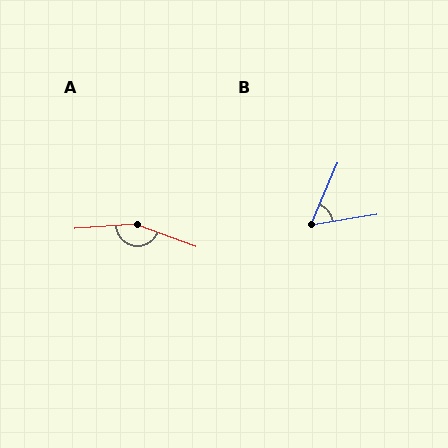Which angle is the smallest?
B, at approximately 57 degrees.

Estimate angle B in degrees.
Approximately 57 degrees.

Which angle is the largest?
A, at approximately 155 degrees.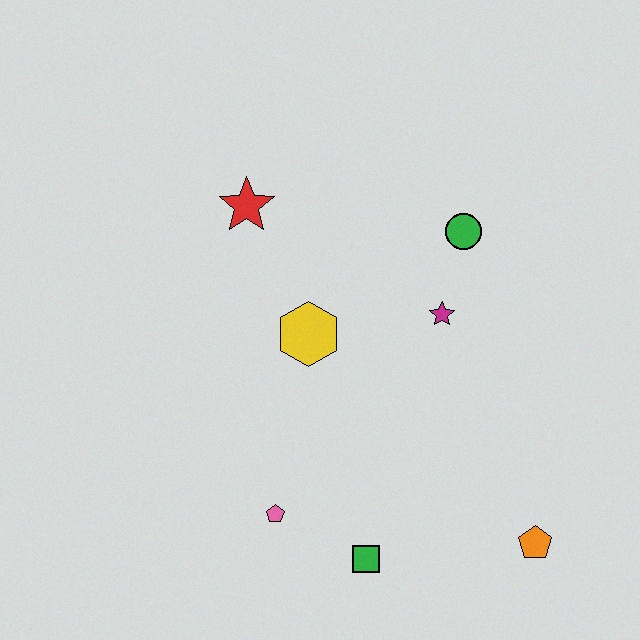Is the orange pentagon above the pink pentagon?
No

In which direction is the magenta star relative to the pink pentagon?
The magenta star is above the pink pentagon.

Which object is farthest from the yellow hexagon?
The orange pentagon is farthest from the yellow hexagon.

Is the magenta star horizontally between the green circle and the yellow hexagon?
Yes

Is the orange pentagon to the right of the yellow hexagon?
Yes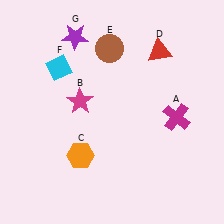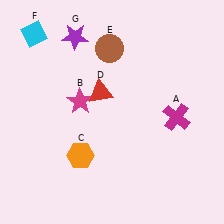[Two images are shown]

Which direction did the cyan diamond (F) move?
The cyan diamond (F) moved up.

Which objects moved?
The objects that moved are: the red triangle (D), the cyan diamond (F).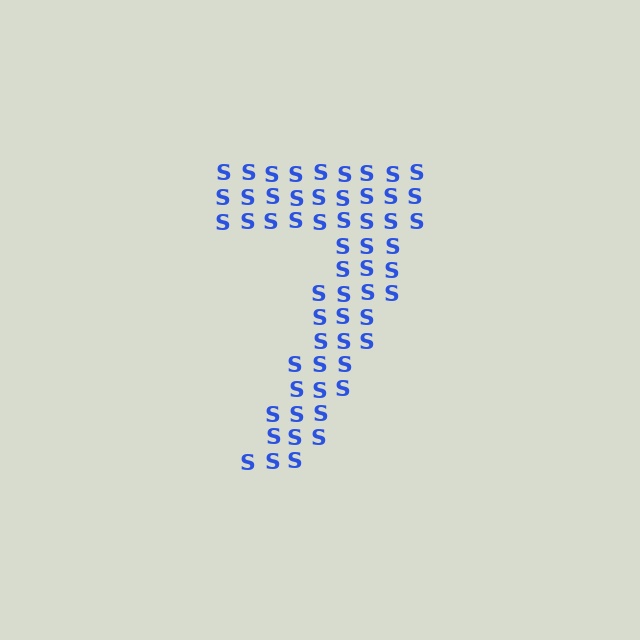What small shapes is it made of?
It is made of small letter S's.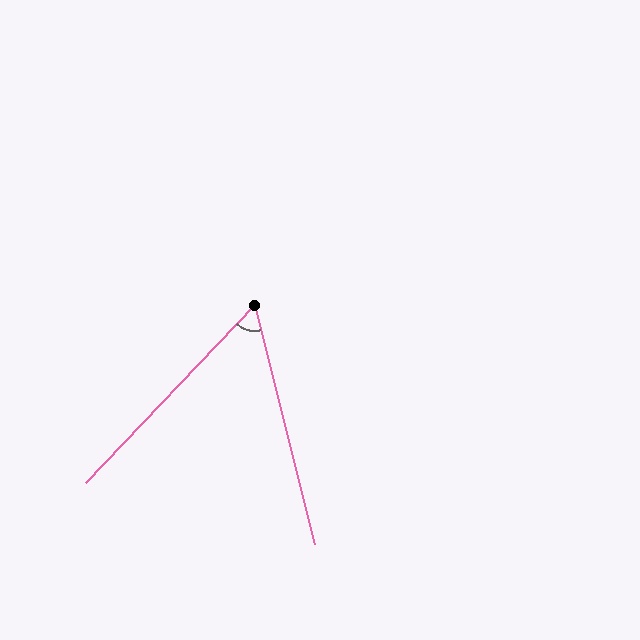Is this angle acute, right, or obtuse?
It is acute.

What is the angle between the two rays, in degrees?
Approximately 58 degrees.